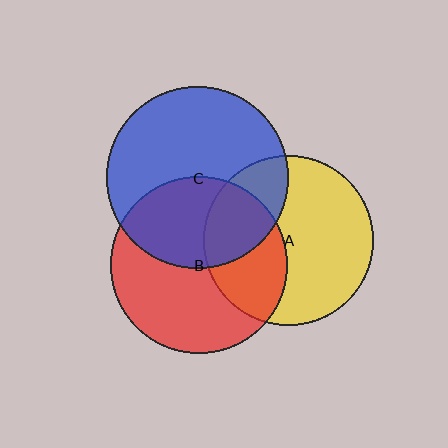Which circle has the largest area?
Circle C (blue).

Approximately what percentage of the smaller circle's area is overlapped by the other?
Approximately 40%.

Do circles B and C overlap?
Yes.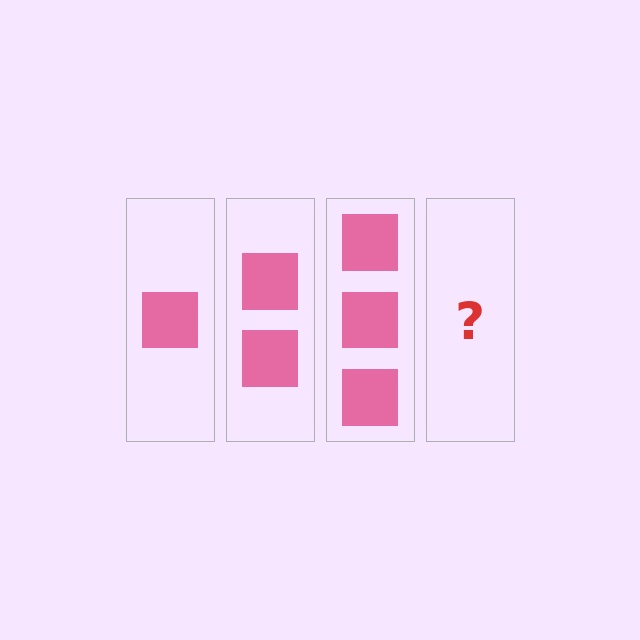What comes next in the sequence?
The next element should be 4 squares.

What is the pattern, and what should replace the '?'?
The pattern is that each step adds one more square. The '?' should be 4 squares.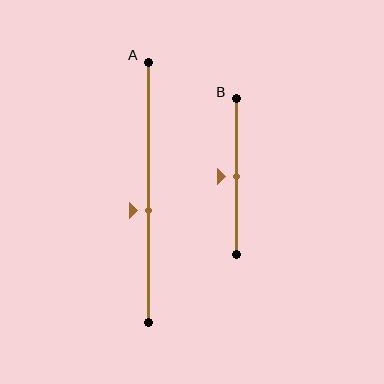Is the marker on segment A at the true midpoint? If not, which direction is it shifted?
No, the marker on segment A is shifted downward by about 7% of the segment length.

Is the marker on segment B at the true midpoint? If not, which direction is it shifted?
Yes, the marker on segment B is at the true midpoint.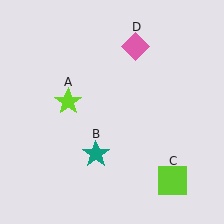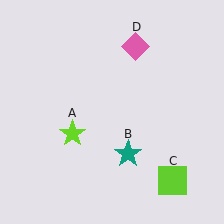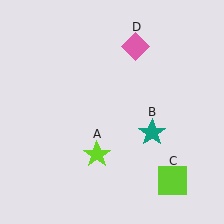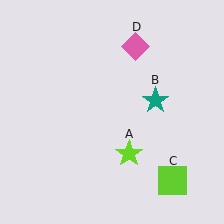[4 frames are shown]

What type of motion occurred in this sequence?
The lime star (object A), teal star (object B) rotated counterclockwise around the center of the scene.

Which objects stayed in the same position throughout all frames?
Lime square (object C) and pink diamond (object D) remained stationary.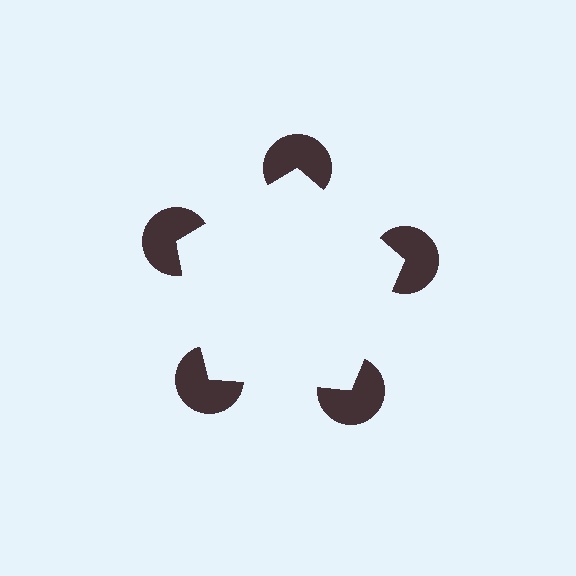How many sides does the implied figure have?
5 sides.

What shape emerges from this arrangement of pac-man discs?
An illusory pentagon — its edges are inferred from the aligned wedge cuts in the pac-man discs, not physically drawn.